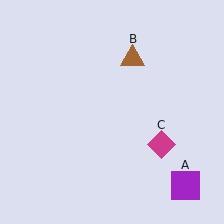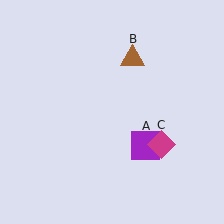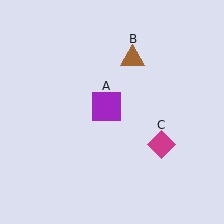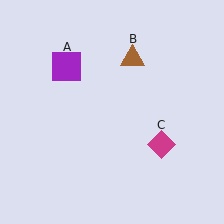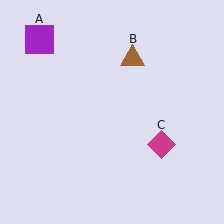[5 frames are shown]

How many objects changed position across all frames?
1 object changed position: purple square (object A).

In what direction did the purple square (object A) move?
The purple square (object A) moved up and to the left.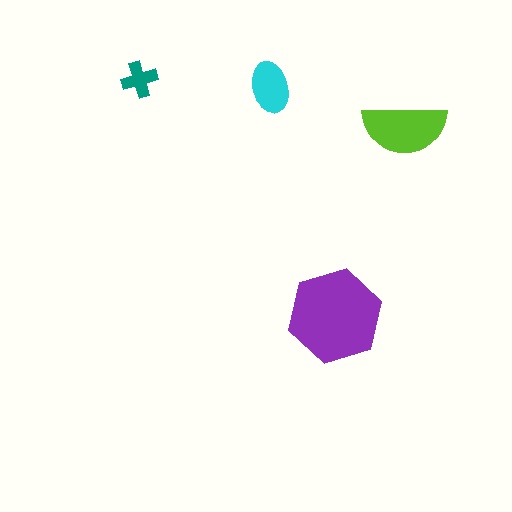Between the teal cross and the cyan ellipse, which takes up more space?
The cyan ellipse.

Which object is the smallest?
The teal cross.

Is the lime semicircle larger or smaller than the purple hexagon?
Smaller.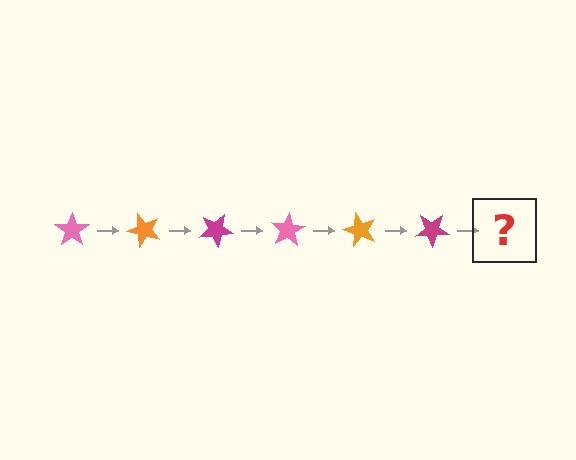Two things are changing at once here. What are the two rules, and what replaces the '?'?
The two rules are that it rotates 50 degrees each step and the color cycles through pink, orange, and magenta. The '?' should be a pink star, rotated 300 degrees from the start.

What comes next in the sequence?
The next element should be a pink star, rotated 300 degrees from the start.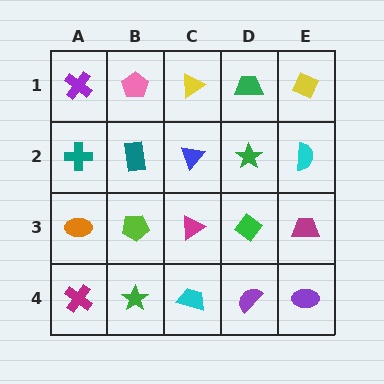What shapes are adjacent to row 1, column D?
A green star (row 2, column D), a yellow triangle (row 1, column C), a yellow diamond (row 1, column E).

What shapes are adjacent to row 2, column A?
A purple cross (row 1, column A), an orange ellipse (row 3, column A), a teal rectangle (row 2, column B).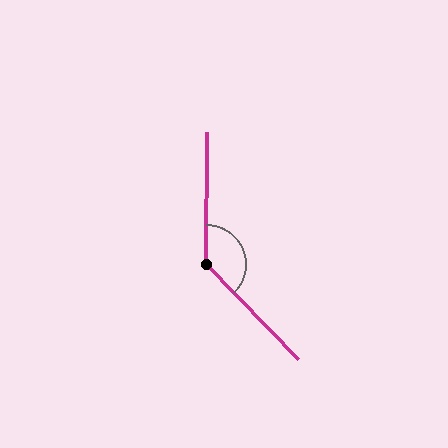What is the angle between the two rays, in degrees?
Approximately 135 degrees.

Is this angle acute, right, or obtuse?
It is obtuse.